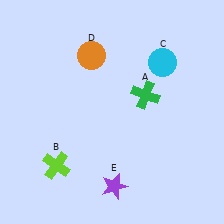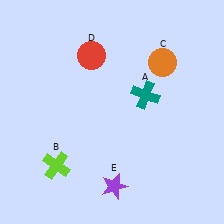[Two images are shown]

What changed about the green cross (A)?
In Image 1, A is green. In Image 2, it changed to teal.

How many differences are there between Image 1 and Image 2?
There are 3 differences between the two images.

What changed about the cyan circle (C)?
In Image 1, C is cyan. In Image 2, it changed to orange.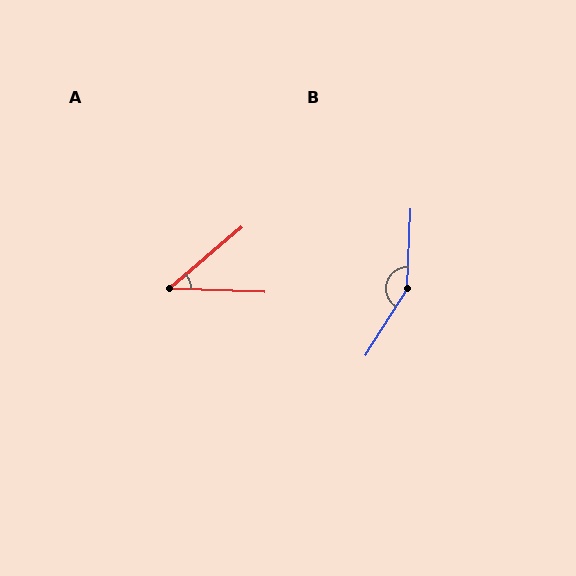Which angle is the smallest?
A, at approximately 43 degrees.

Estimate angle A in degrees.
Approximately 43 degrees.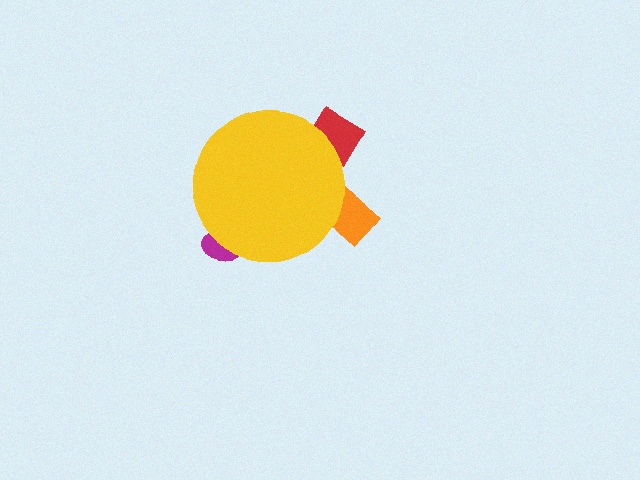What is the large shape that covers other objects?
A yellow circle.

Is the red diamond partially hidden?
Yes, the red diamond is partially hidden behind the yellow circle.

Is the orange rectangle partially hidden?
Yes, the orange rectangle is partially hidden behind the yellow circle.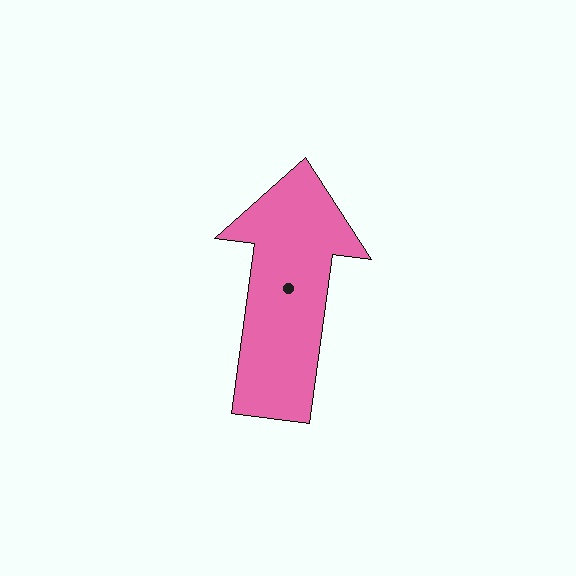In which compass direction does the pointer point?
North.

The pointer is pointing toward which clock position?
Roughly 12 o'clock.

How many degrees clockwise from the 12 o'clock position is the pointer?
Approximately 8 degrees.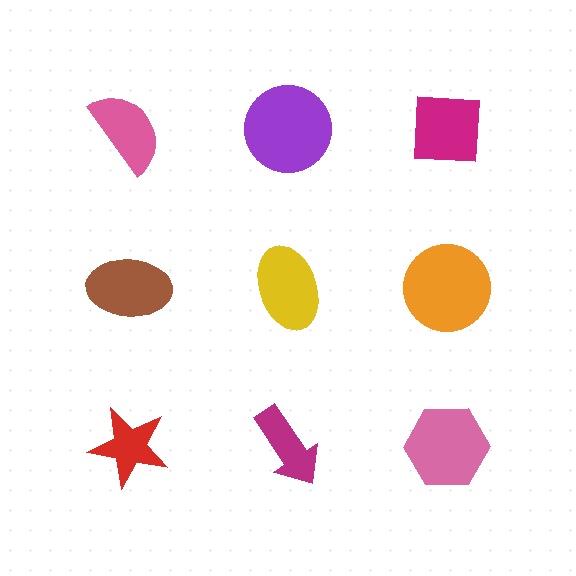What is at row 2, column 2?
A yellow ellipse.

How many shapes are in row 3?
3 shapes.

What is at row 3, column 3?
A pink hexagon.